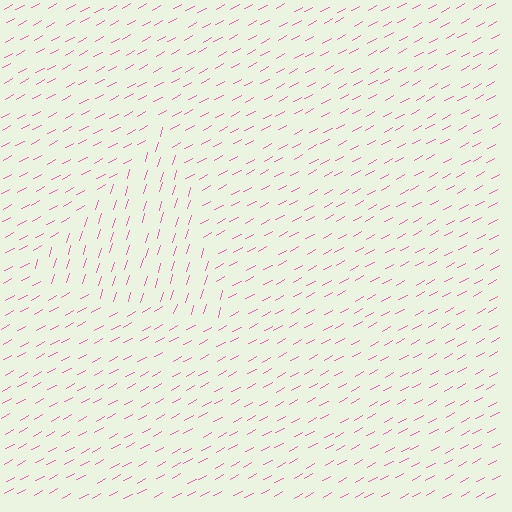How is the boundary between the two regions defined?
The boundary is defined purely by a change in line orientation (approximately 45 degrees difference). All lines are the same color and thickness.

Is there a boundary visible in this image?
Yes, there is a texture boundary formed by a change in line orientation.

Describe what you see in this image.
The image is filled with small pink line segments. A triangle region in the image has lines oriented differently from the surrounding lines, creating a visible texture boundary.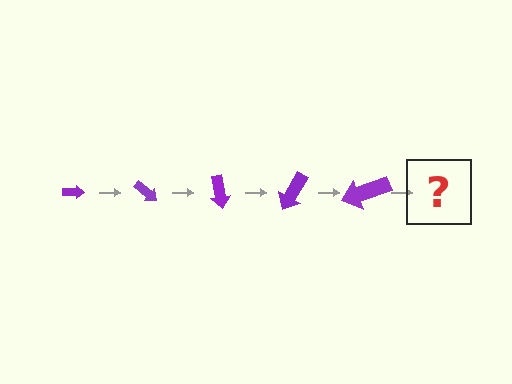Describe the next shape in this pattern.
It should be an arrow, larger than the previous one and rotated 200 degrees from the start.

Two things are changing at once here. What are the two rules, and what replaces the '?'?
The two rules are that the arrow grows larger each step and it rotates 40 degrees each step. The '?' should be an arrow, larger than the previous one and rotated 200 degrees from the start.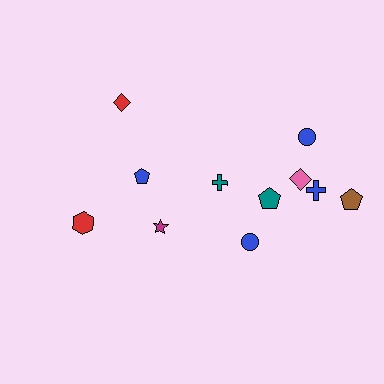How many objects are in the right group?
There are 7 objects.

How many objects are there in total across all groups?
There are 11 objects.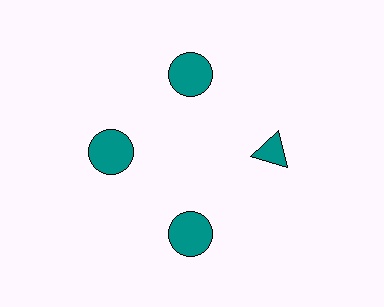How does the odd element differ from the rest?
It has a different shape: triangle instead of circle.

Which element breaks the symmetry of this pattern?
The teal triangle at roughly the 3 o'clock position breaks the symmetry. All other shapes are teal circles.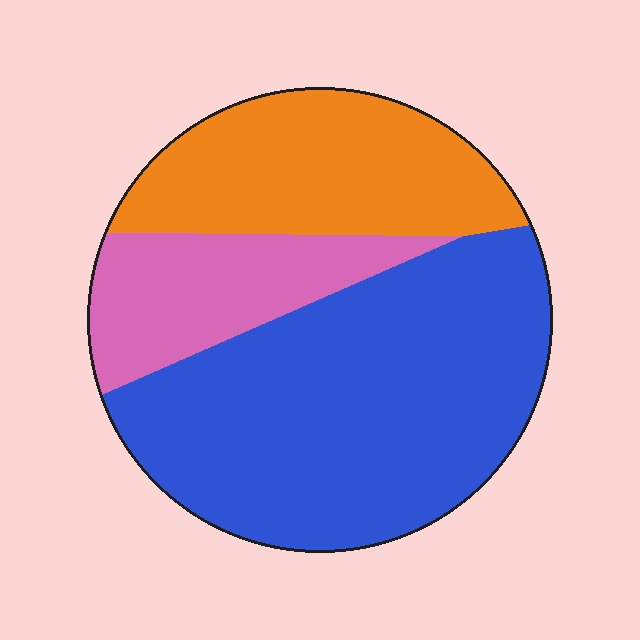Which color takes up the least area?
Pink, at roughly 20%.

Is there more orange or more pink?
Orange.